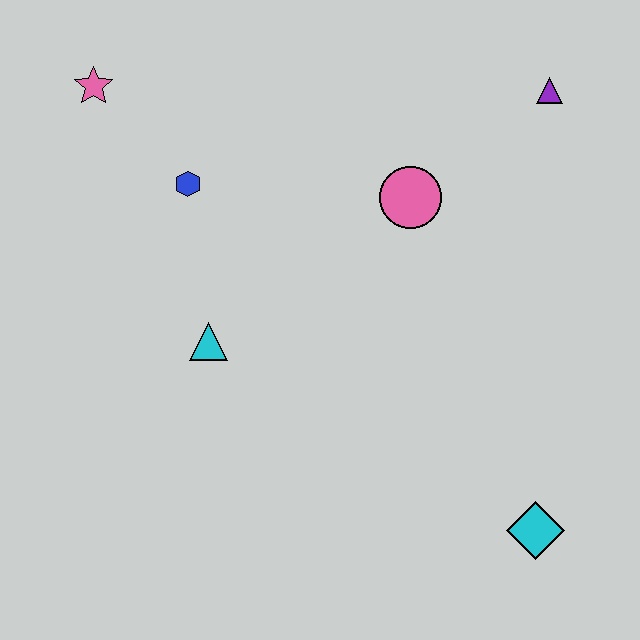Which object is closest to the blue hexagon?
The pink star is closest to the blue hexagon.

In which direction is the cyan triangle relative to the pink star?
The cyan triangle is below the pink star.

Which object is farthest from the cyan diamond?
The pink star is farthest from the cyan diamond.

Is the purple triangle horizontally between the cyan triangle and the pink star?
No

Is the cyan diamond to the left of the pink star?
No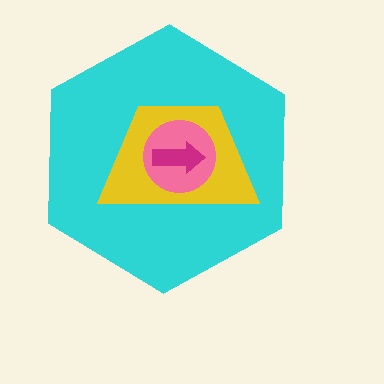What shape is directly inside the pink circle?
The magenta arrow.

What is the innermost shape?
The magenta arrow.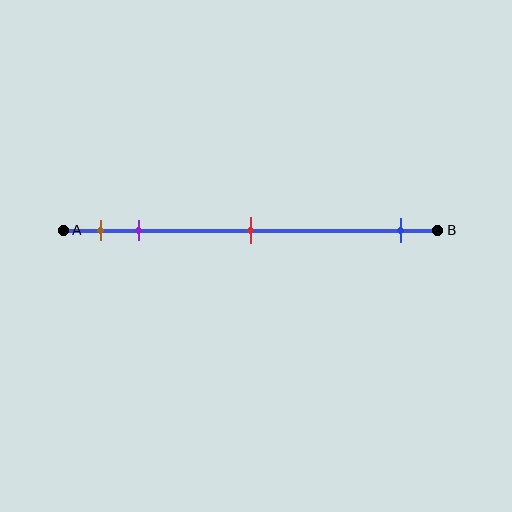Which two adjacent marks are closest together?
The brown and purple marks are the closest adjacent pair.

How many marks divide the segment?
There are 4 marks dividing the segment.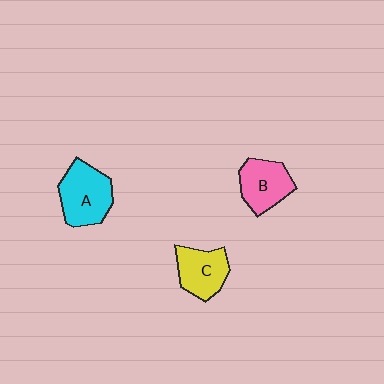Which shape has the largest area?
Shape A (cyan).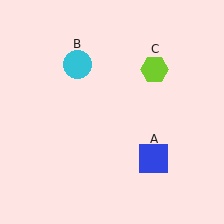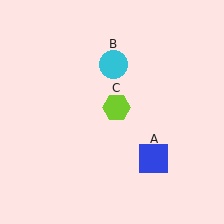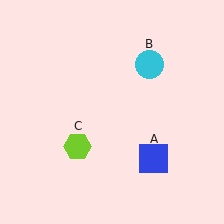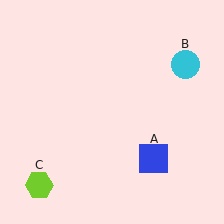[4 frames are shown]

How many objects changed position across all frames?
2 objects changed position: cyan circle (object B), lime hexagon (object C).